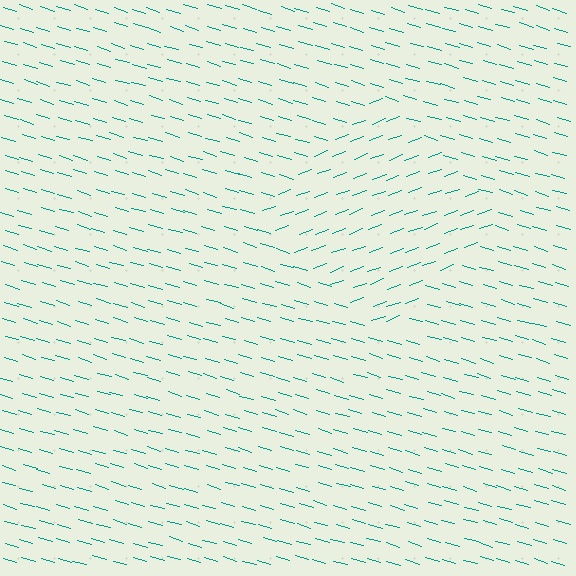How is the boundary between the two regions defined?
The boundary is defined purely by a change in line orientation (approximately 37 degrees difference). All lines are the same color and thickness.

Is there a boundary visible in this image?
Yes, there is a texture boundary formed by a change in line orientation.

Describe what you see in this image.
The image is filled with small teal line segments. A diamond region in the image has lines oriented differently from the surrounding lines, creating a visible texture boundary.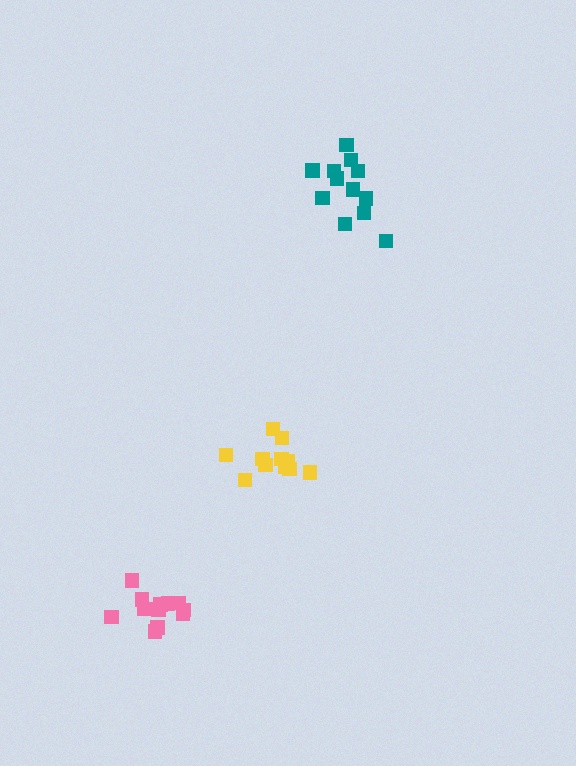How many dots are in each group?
Group 1: 13 dots, Group 2: 12 dots, Group 3: 11 dots (36 total).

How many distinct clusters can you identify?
There are 3 distinct clusters.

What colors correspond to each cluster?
The clusters are colored: pink, teal, yellow.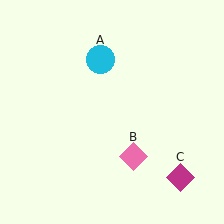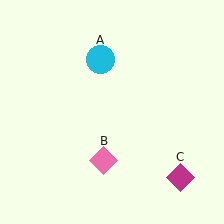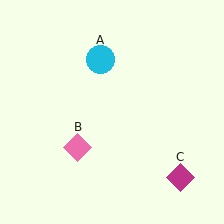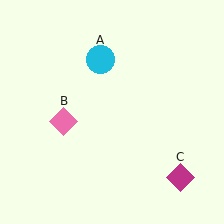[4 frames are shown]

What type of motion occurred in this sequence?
The pink diamond (object B) rotated clockwise around the center of the scene.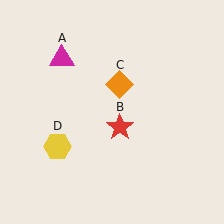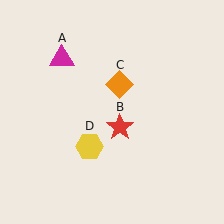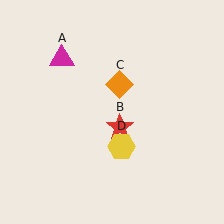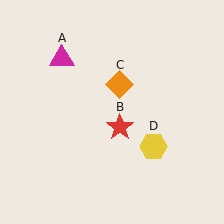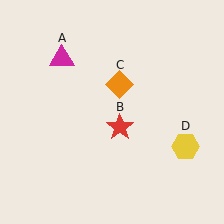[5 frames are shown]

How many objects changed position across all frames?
1 object changed position: yellow hexagon (object D).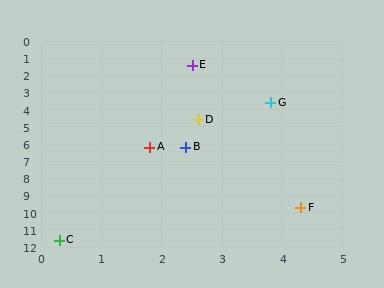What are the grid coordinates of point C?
Point C is at approximately (0.3, 11.6).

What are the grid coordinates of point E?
Point E is at approximately (2.5, 1.4).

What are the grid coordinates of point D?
Point D is at approximately (2.6, 4.6).